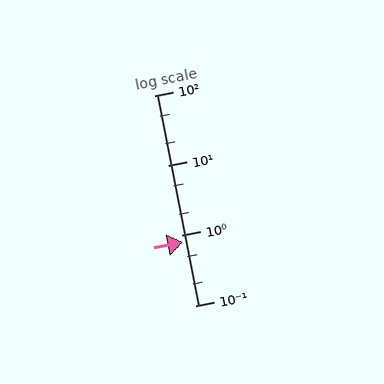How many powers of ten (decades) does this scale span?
The scale spans 3 decades, from 0.1 to 100.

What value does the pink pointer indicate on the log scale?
The pointer indicates approximately 0.79.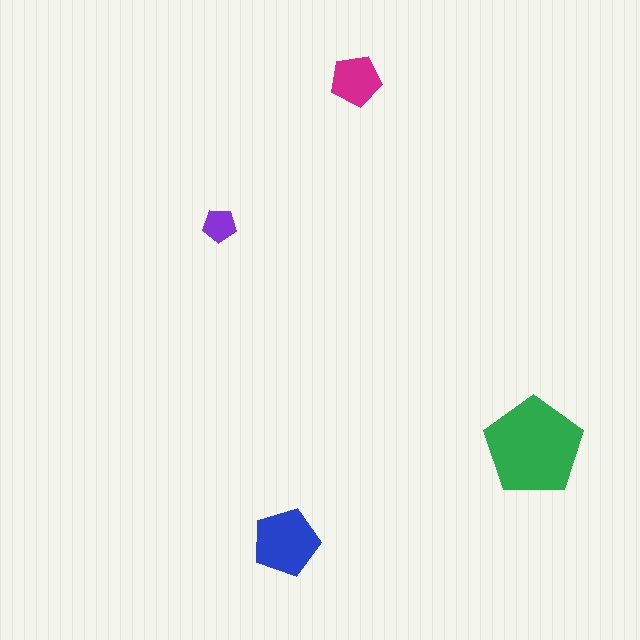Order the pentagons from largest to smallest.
the green one, the blue one, the magenta one, the purple one.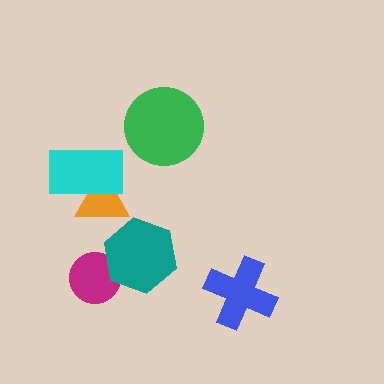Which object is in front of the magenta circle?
The teal hexagon is in front of the magenta circle.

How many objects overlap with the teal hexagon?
1 object overlaps with the teal hexagon.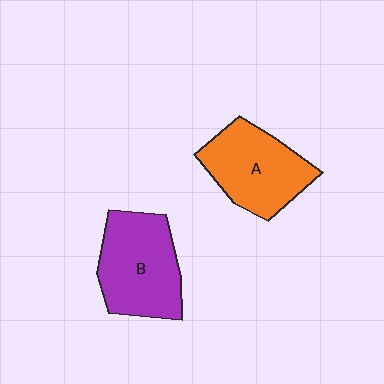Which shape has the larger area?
Shape B (purple).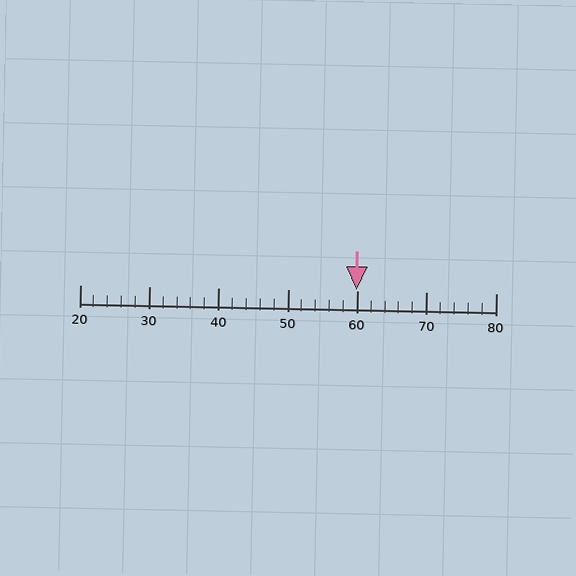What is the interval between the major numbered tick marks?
The major tick marks are spaced 10 units apart.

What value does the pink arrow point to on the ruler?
The pink arrow points to approximately 60.